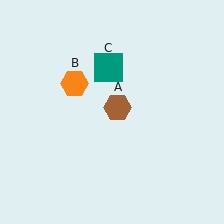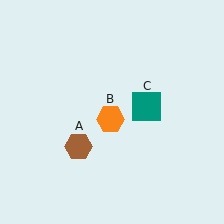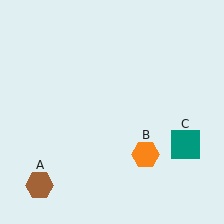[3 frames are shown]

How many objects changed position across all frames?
3 objects changed position: brown hexagon (object A), orange hexagon (object B), teal square (object C).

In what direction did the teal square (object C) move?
The teal square (object C) moved down and to the right.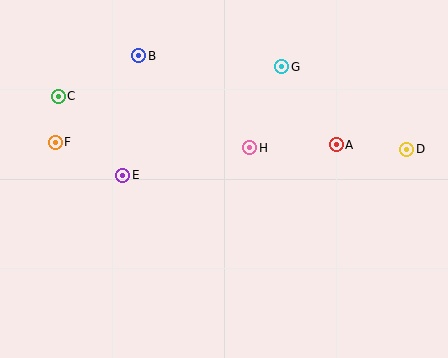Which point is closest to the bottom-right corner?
Point D is closest to the bottom-right corner.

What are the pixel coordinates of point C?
Point C is at (58, 96).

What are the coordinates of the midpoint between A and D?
The midpoint between A and D is at (371, 147).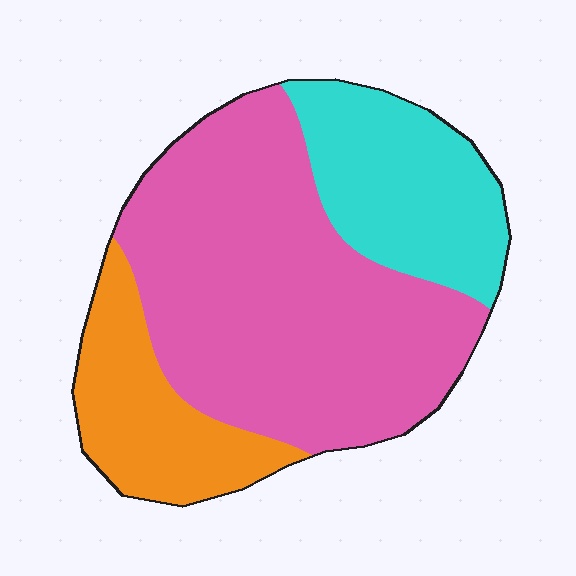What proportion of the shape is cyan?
Cyan covers about 25% of the shape.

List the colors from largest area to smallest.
From largest to smallest: pink, cyan, orange.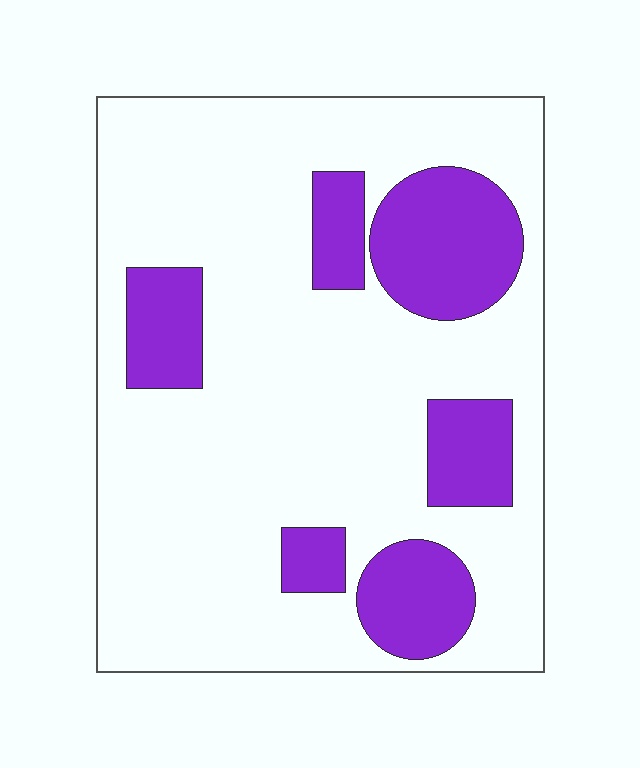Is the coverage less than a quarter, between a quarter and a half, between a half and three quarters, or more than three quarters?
Less than a quarter.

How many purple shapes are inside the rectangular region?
6.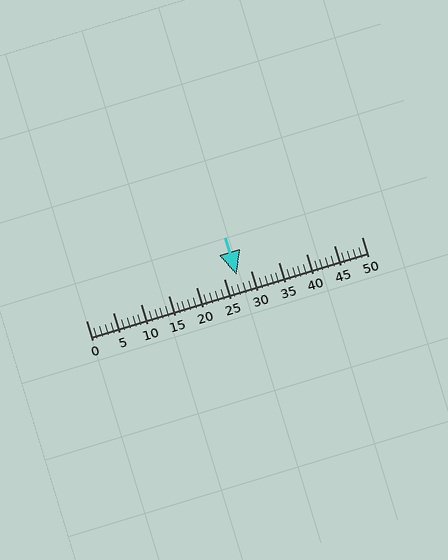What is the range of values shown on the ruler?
The ruler shows values from 0 to 50.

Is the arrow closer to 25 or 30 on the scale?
The arrow is closer to 25.